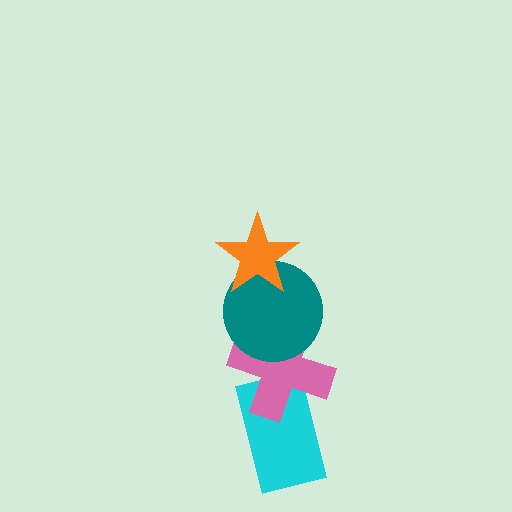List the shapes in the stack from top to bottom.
From top to bottom: the orange star, the teal circle, the pink cross, the cyan rectangle.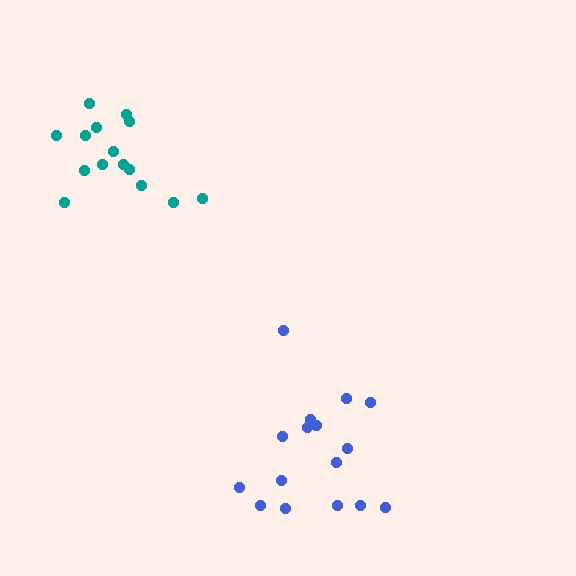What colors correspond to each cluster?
The clusters are colored: blue, teal.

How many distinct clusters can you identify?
There are 2 distinct clusters.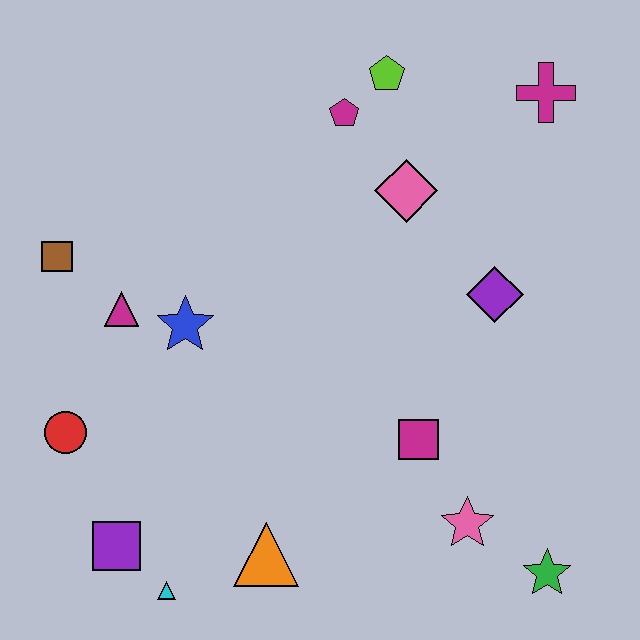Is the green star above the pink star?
No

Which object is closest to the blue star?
The magenta triangle is closest to the blue star.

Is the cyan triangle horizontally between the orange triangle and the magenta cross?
No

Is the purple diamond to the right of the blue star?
Yes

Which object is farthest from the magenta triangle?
The green star is farthest from the magenta triangle.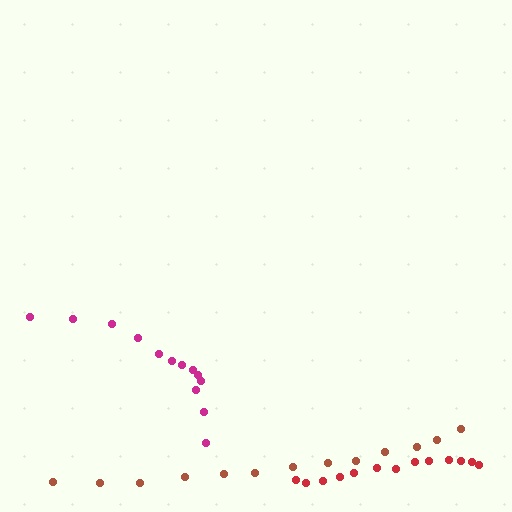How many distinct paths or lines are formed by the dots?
There are 3 distinct paths.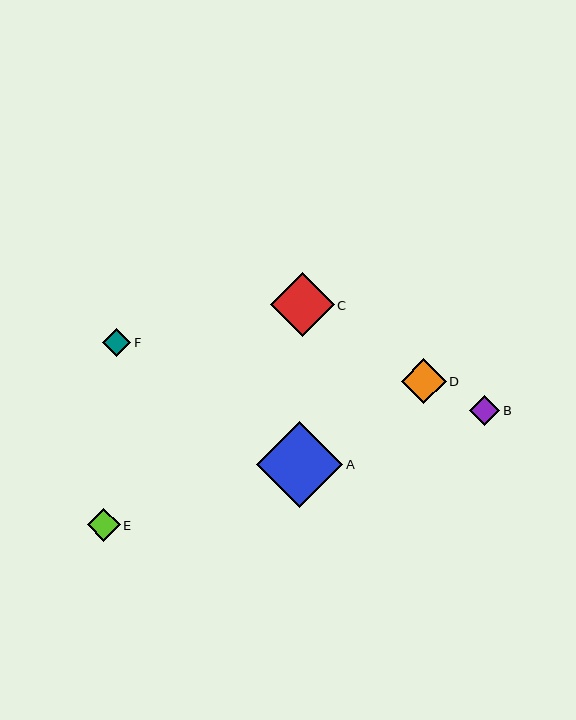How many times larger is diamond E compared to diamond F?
Diamond E is approximately 1.2 times the size of diamond F.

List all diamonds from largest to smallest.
From largest to smallest: A, C, D, E, B, F.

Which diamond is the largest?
Diamond A is the largest with a size of approximately 86 pixels.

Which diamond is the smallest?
Diamond F is the smallest with a size of approximately 29 pixels.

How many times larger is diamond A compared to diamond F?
Diamond A is approximately 3.0 times the size of diamond F.